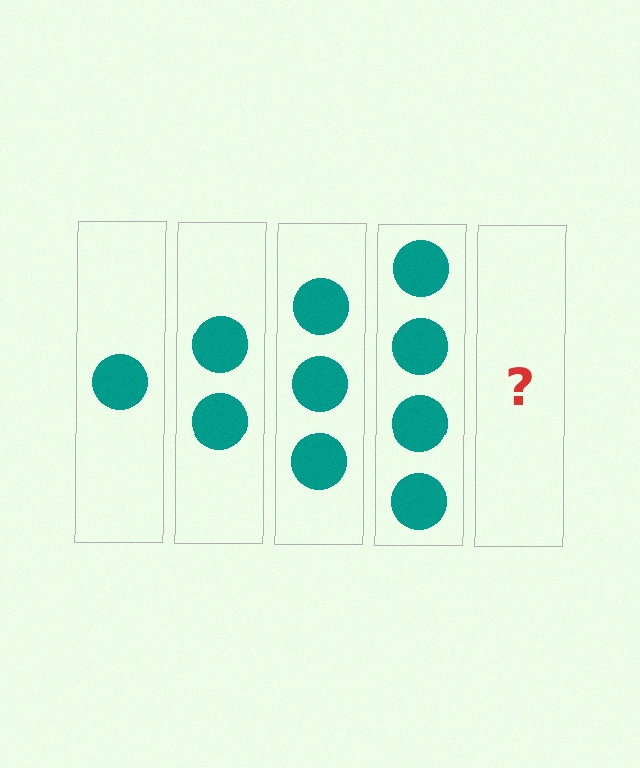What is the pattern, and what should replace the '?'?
The pattern is that each step adds one more circle. The '?' should be 5 circles.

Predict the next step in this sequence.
The next step is 5 circles.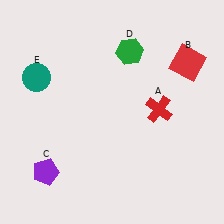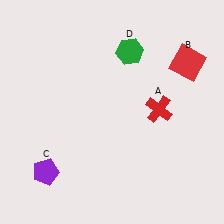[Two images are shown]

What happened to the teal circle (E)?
The teal circle (E) was removed in Image 2. It was in the top-left area of Image 1.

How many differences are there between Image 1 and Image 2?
There is 1 difference between the two images.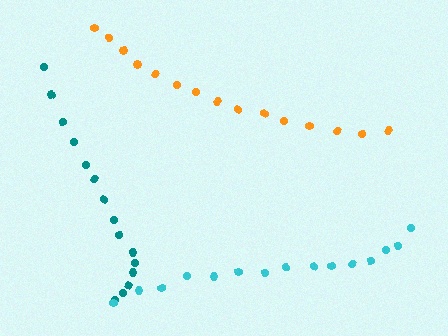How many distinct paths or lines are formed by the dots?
There are 3 distinct paths.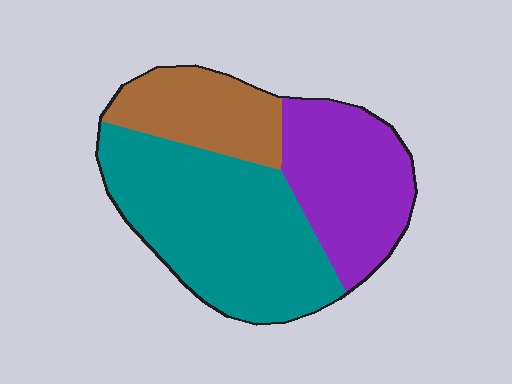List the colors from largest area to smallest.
From largest to smallest: teal, purple, brown.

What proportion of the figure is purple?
Purple takes up about one third (1/3) of the figure.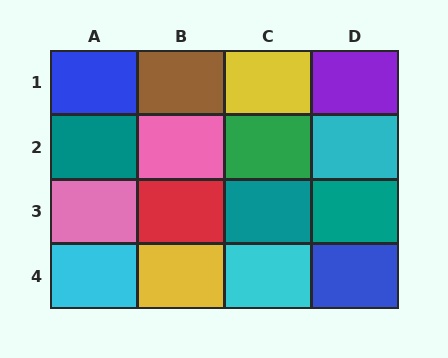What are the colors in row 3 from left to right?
Pink, red, teal, teal.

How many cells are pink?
2 cells are pink.